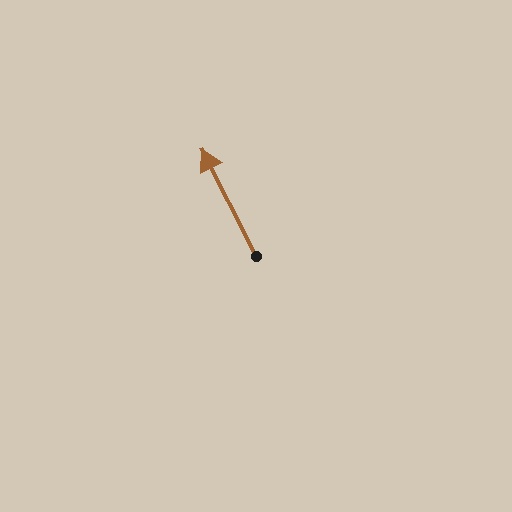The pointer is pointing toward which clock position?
Roughly 11 o'clock.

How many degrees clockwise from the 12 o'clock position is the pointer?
Approximately 333 degrees.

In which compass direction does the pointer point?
Northwest.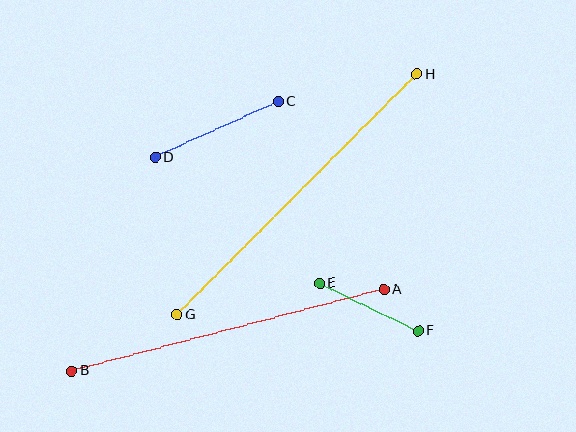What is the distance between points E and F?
The distance is approximately 110 pixels.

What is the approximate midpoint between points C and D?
The midpoint is at approximately (217, 129) pixels.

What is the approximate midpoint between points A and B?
The midpoint is at approximately (228, 330) pixels.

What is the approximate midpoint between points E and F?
The midpoint is at approximately (369, 307) pixels.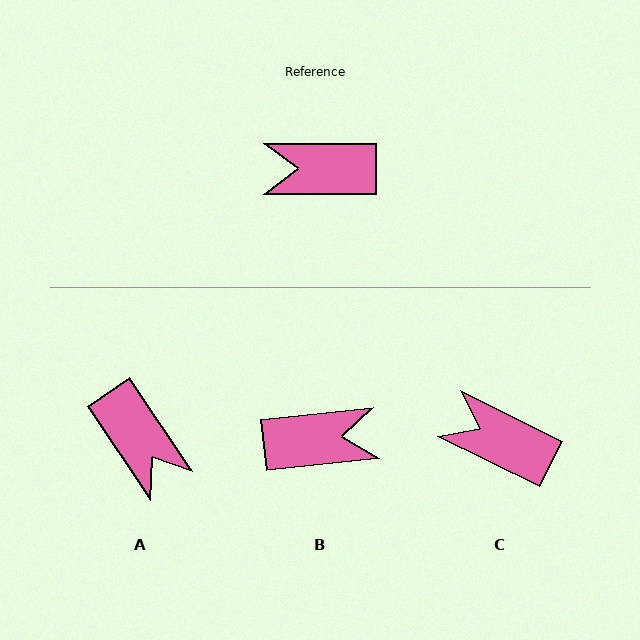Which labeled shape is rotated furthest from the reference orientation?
B, about 174 degrees away.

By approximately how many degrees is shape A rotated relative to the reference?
Approximately 124 degrees counter-clockwise.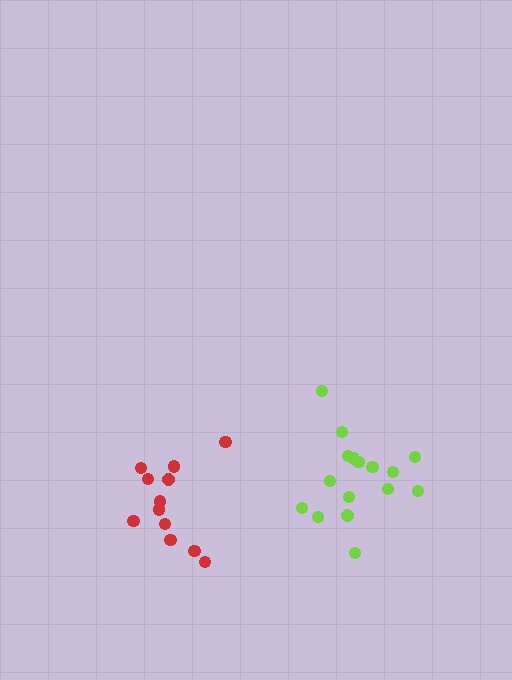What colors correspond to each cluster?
The clusters are colored: lime, red.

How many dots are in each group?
Group 1: 16 dots, Group 2: 12 dots (28 total).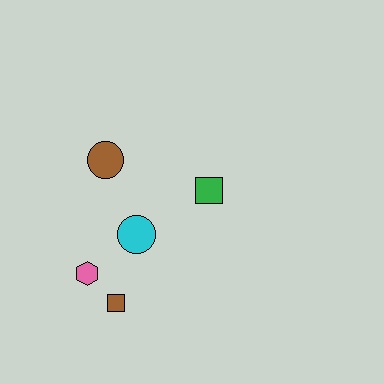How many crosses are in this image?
There are no crosses.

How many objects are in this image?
There are 5 objects.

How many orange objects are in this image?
There are no orange objects.